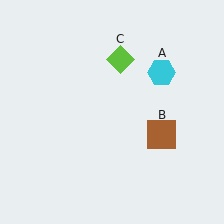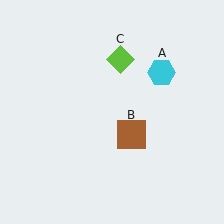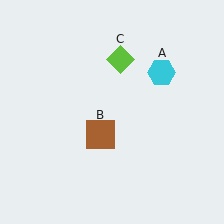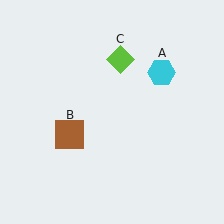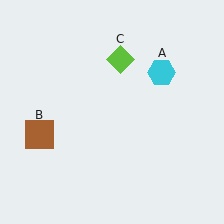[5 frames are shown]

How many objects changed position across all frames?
1 object changed position: brown square (object B).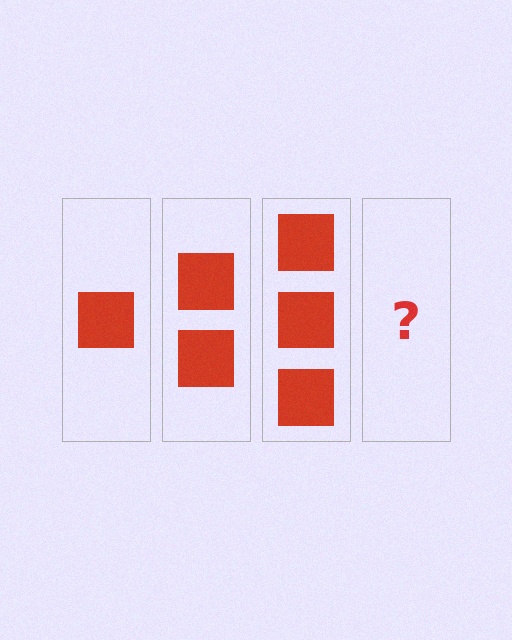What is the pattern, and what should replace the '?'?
The pattern is that each step adds one more square. The '?' should be 4 squares.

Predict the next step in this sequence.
The next step is 4 squares.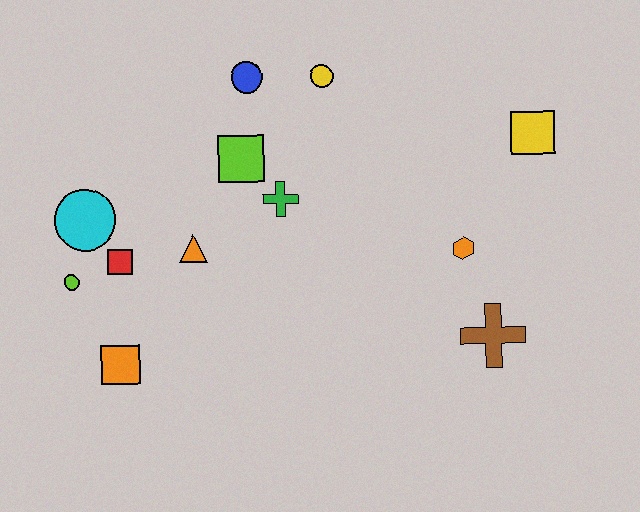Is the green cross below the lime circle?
No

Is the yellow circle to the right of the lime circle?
Yes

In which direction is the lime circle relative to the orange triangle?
The lime circle is to the left of the orange triangle.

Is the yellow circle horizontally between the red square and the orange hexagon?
Yes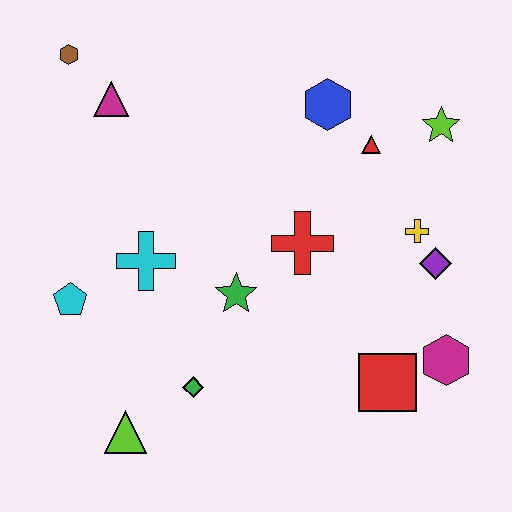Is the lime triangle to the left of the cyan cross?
Yes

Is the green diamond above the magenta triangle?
No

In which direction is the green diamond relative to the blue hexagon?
The green diamond is below the blue hexagon.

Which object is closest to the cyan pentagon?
The cyan cross is closest to the cyan pentagon.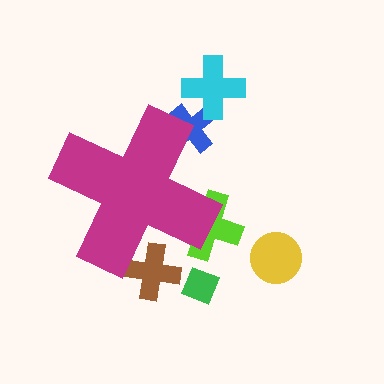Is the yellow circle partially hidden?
No, the yellow circle is fully visible.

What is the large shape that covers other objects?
A magenta cross.